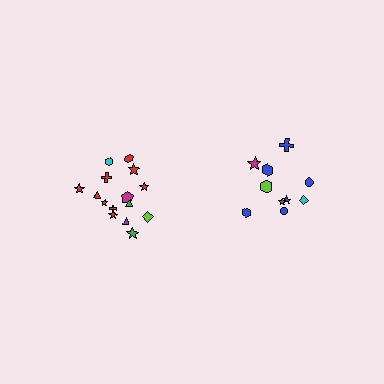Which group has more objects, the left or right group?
The left group.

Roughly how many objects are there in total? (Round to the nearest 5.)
Roughly 25 objects in total.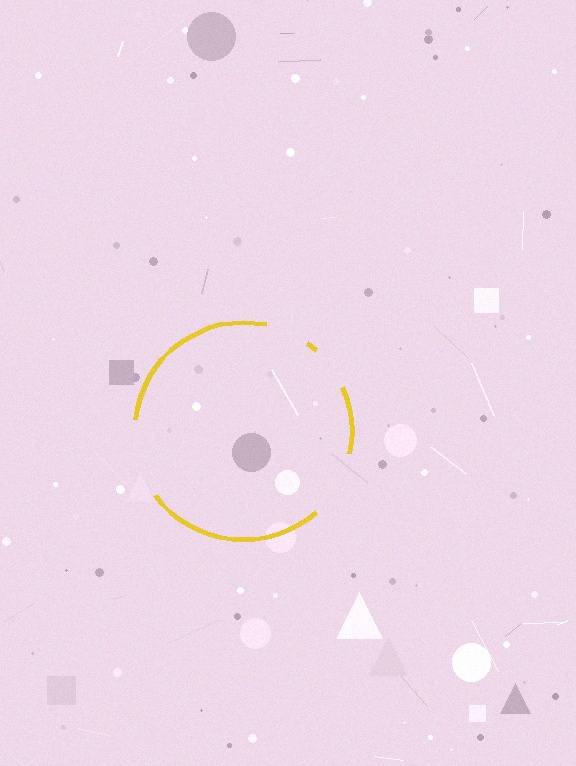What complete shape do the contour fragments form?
The contour fragments form a circle.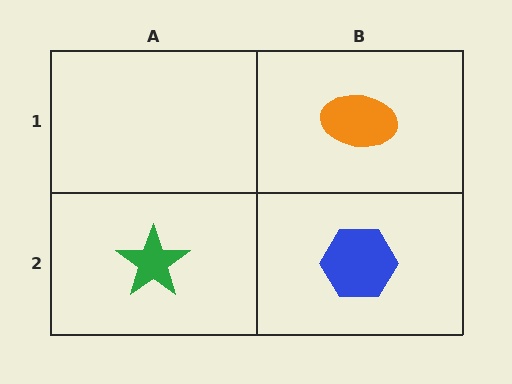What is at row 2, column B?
A blue hexagon.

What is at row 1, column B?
An orange ellipse.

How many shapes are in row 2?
2 shapes.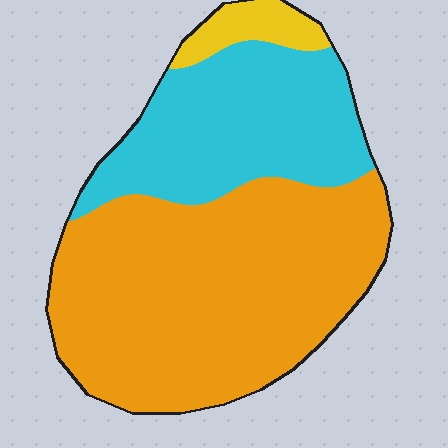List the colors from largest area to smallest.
From largest to smallest: orange, cyan, yellow.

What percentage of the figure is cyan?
Cyan covers roughly 30% of the figure.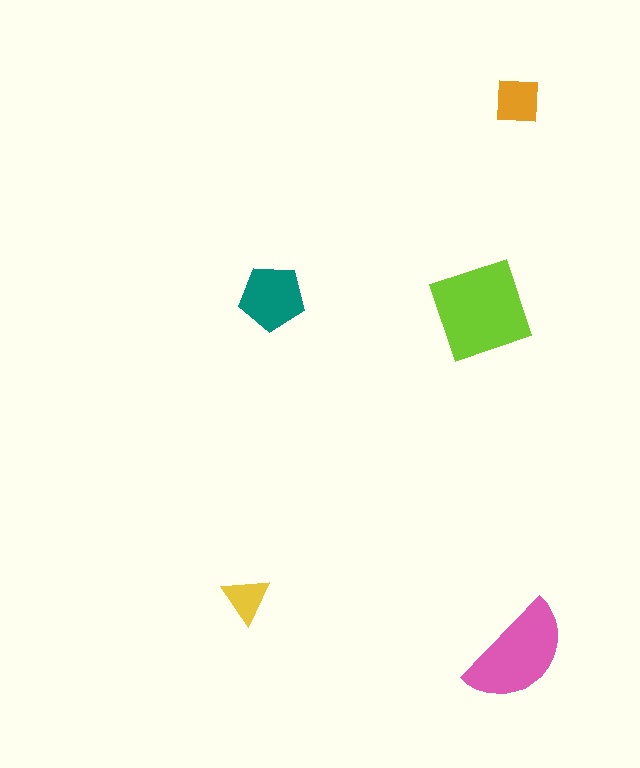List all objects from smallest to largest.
The yellow triangle, the orange square, the teal pentagon, the pink semicircle, the lime diamond.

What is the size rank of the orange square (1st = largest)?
4th.